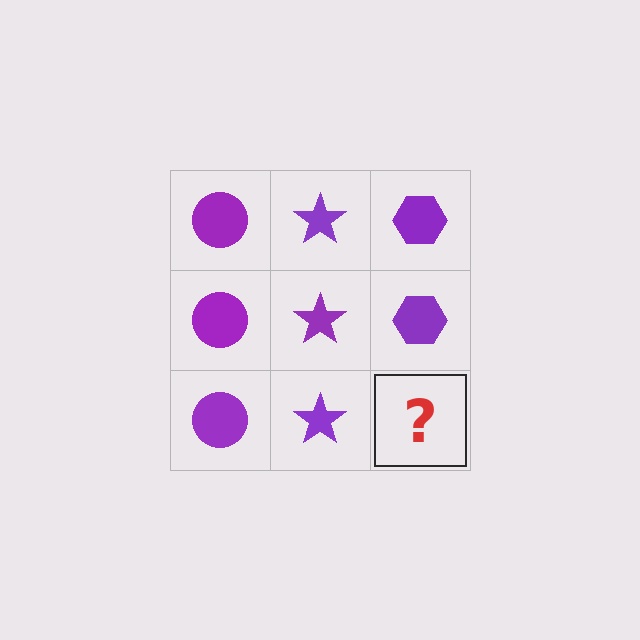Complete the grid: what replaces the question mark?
The question mark should be replaced with a purple hexagon.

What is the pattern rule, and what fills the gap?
The rule is that each column has a consistent shape. The gap should be filled with a purple hexagon.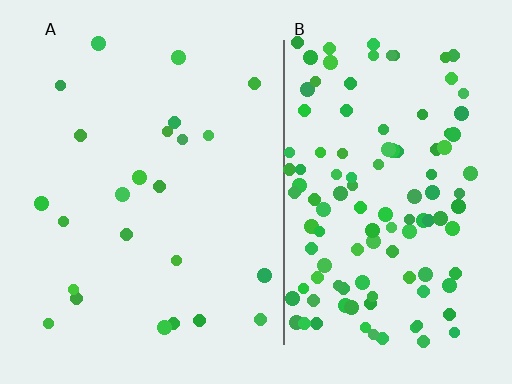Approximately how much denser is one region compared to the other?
Approximately 5.0× — region B over region A.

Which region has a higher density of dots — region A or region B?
B (the right).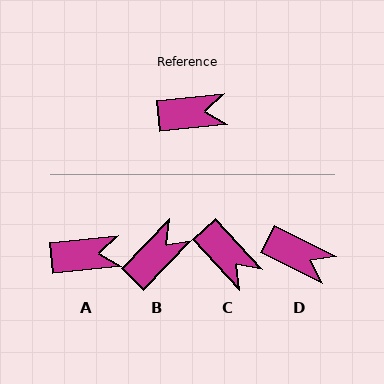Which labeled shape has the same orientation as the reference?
A.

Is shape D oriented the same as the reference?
No, it is off by about 33 degrees.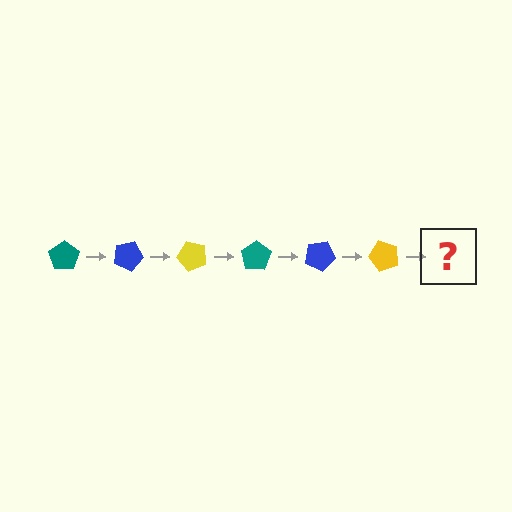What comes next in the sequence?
The next element should be a teal pentagon, rotated 150 degrees from the start.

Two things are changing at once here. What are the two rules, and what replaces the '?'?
The two rules are that it rotates 25 degrees each step and the color cycles through teal, blue, and yellow. The '?' should be a teal pentagon, rotated 150 degrees from the start.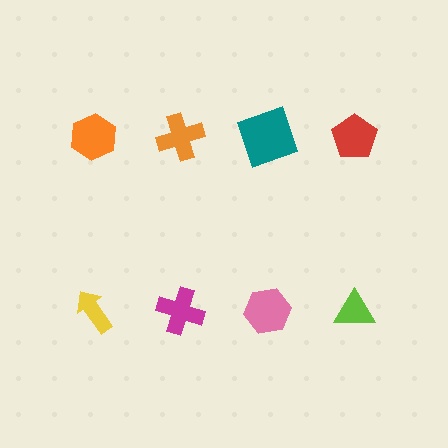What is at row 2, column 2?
A magenta cross.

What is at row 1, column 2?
An orange cross.